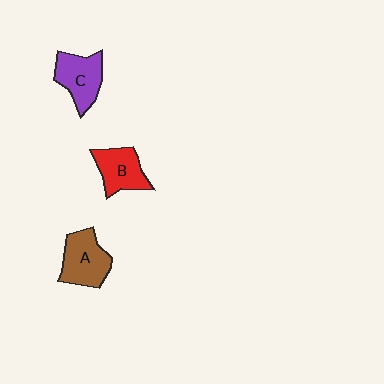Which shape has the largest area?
Shape A (brown).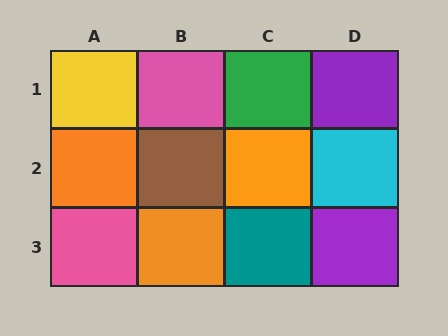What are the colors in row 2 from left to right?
Orange, brown, orange, cyan.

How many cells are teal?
1 cell is teal.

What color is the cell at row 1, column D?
Purple.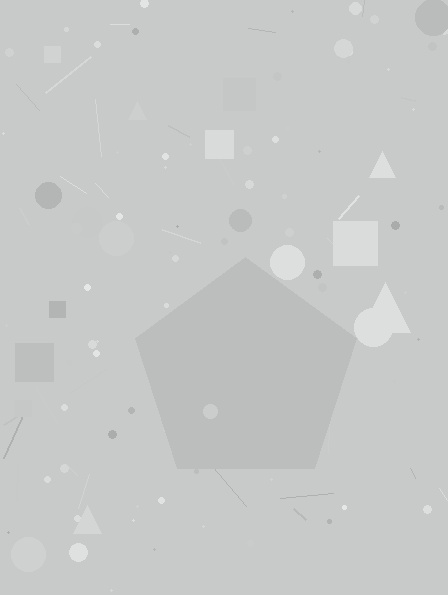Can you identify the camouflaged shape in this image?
The camouflaged shape is a pentagon.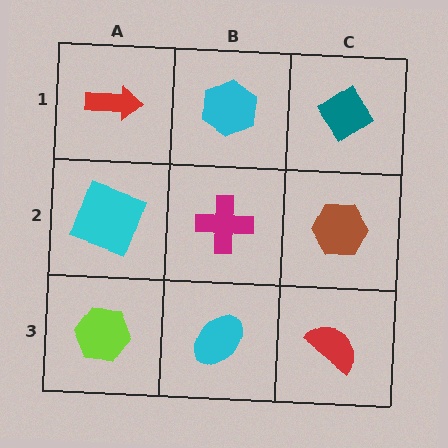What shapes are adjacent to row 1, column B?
A magenta cross (row 2, column B), a red arrow (row 1, column A), a teal diamond (row 1, column C).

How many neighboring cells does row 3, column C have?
2.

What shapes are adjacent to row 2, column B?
A cyan hexagon (row 1, column B), a cyan ellipse (row 3, column B), a cyan square (row 2, column A), a brown hexagon (row 2, column C).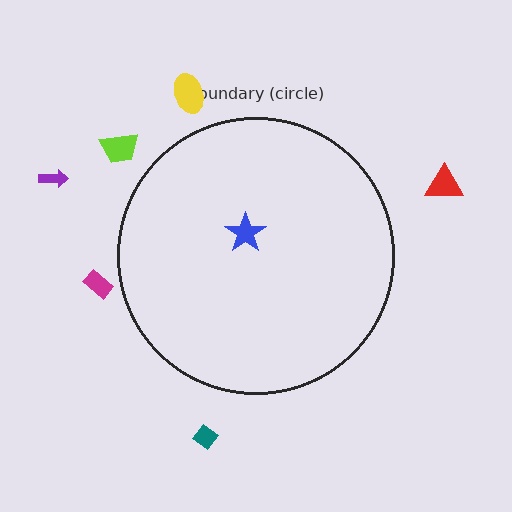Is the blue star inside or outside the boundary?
Inside.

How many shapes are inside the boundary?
1 inside, 6 outside.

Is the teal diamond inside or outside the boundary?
Outside.